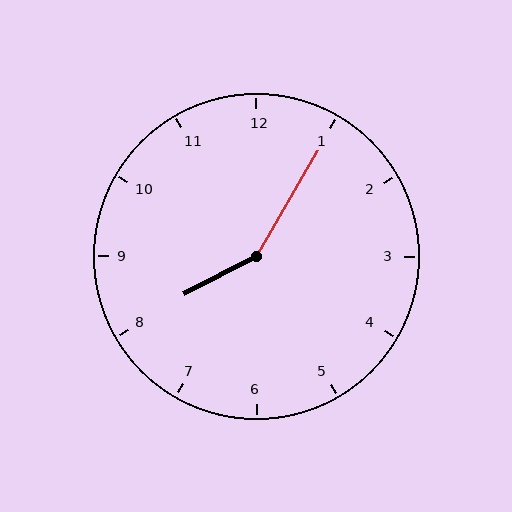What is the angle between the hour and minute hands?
Approximately 148 degrees.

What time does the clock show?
8:05.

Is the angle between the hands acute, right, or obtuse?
It is obtuse.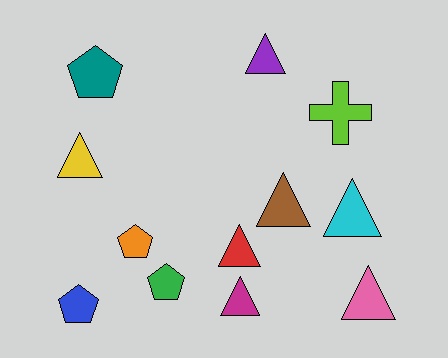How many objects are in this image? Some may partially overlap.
There are 12 objects.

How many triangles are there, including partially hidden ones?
There are 7 triangles.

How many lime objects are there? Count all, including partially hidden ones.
There is 1 lime object.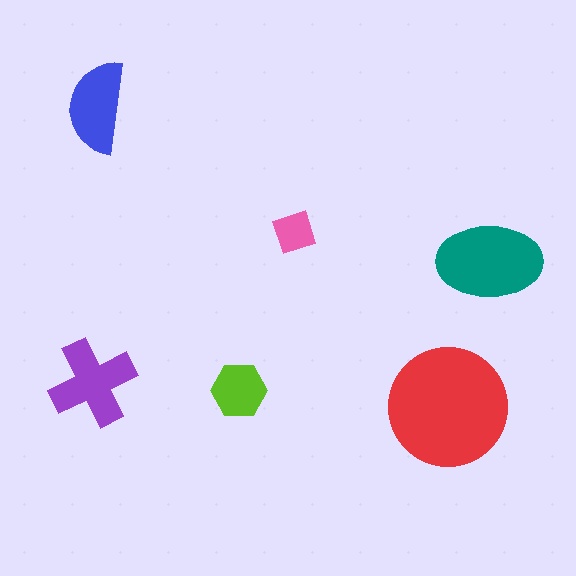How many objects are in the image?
There are 6 objects in the image.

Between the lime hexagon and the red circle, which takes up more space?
The red circle.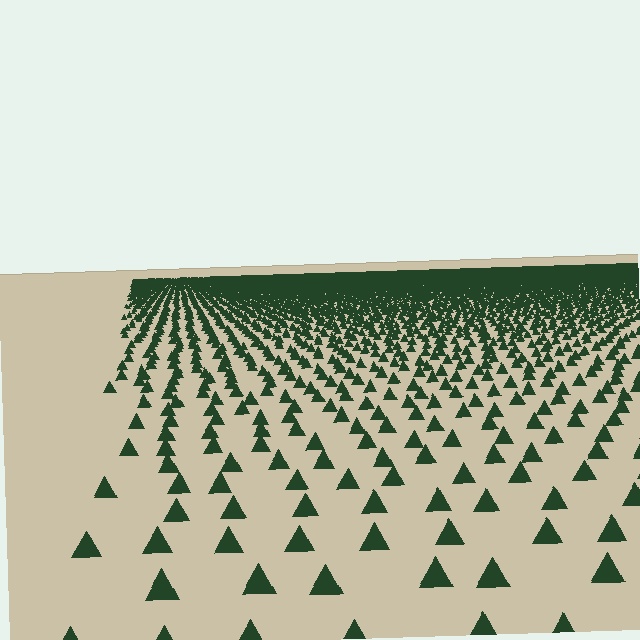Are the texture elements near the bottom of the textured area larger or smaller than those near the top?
Larger. Near the bottom, elements are closer to the viewer and appear at a bigger on-screen size.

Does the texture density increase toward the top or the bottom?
Density increases toward the top.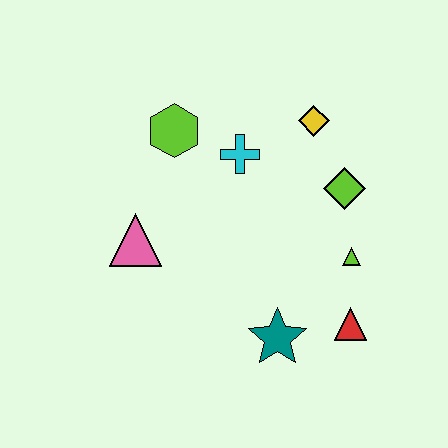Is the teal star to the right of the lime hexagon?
Yes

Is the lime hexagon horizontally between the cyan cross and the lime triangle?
No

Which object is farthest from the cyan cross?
The red triangle is farthest from the cyan cross.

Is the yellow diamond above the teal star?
Yes